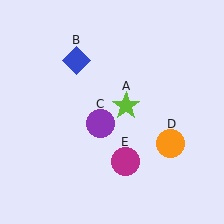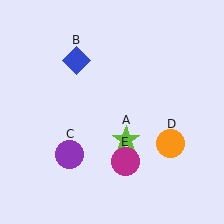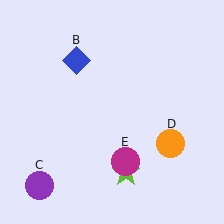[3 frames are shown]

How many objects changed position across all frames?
2 objects changed position: lime star (object A), purple circle (object C).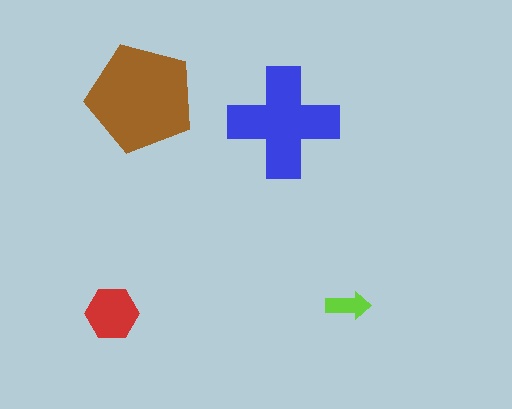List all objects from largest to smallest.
The brown pentagon, the blue cross, the red hexagon, the lime arrow.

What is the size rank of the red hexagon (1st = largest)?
3rd.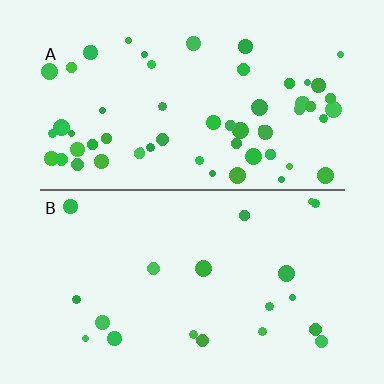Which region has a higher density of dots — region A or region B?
A (the top).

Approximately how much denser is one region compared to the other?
Approximately 2.9× — region A over region B.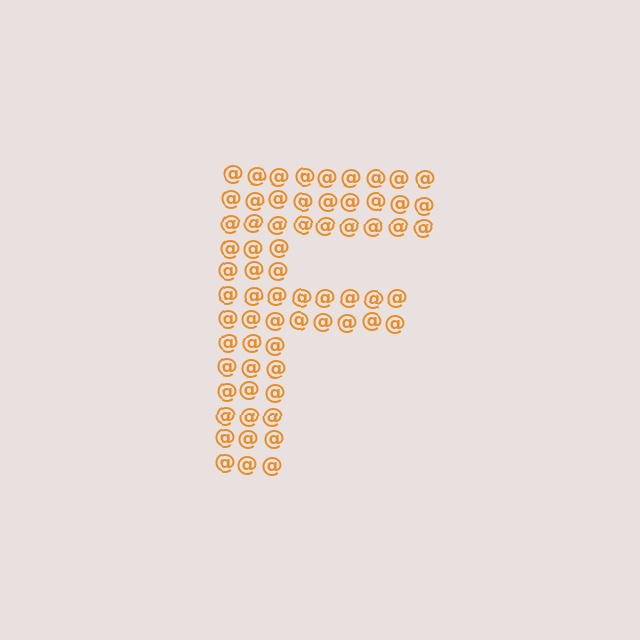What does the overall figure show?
The overall figure shows the letter F.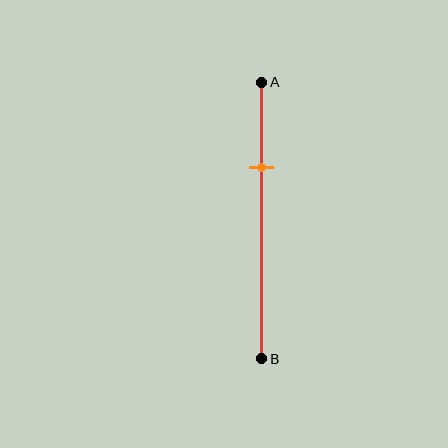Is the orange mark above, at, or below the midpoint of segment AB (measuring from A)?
The orange mark is above the midpoint of segment AB.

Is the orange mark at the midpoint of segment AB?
No, the mark is at about 30% from A, not at the 50% midpoint.